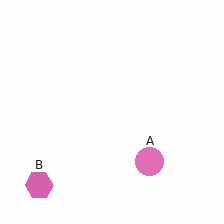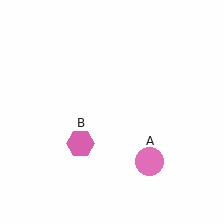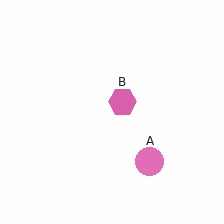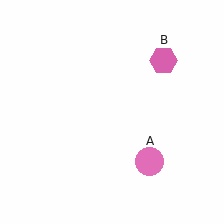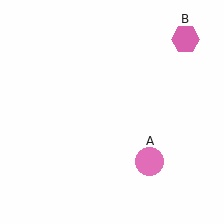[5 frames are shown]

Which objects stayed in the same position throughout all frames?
Pink circle (object A) remained stationary.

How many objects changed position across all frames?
1 object changed position: pink hexagon (object B).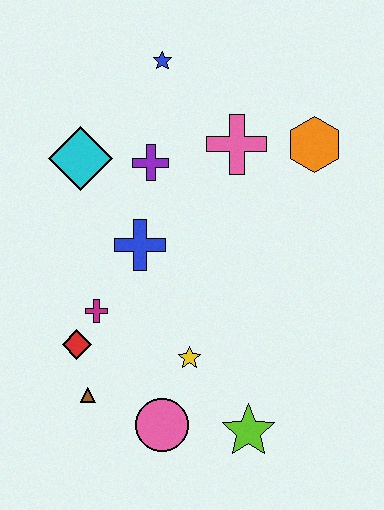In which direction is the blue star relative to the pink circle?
The blue star is above the pink circle.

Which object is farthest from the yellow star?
The blue star is farthest from the yellow star.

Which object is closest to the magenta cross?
The red diamond is closest to the magenta cross.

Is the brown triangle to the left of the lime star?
Yes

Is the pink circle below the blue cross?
Yes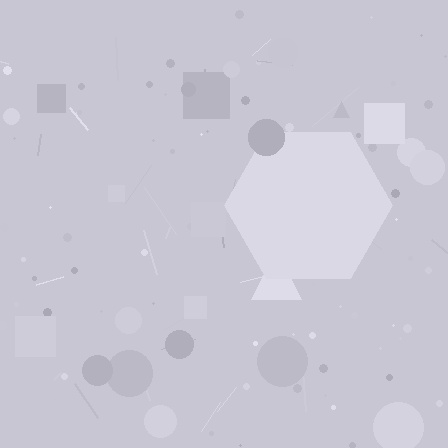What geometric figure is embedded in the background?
A hexagon is embedded in the background.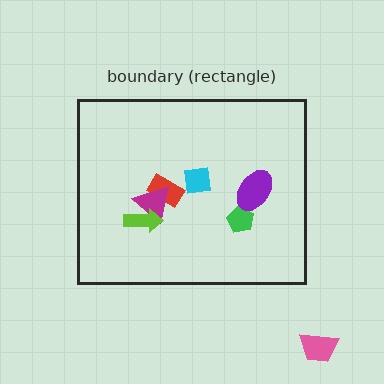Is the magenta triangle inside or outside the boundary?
Inside.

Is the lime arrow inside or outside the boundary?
Inside.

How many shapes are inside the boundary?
6 inside, 1 outside.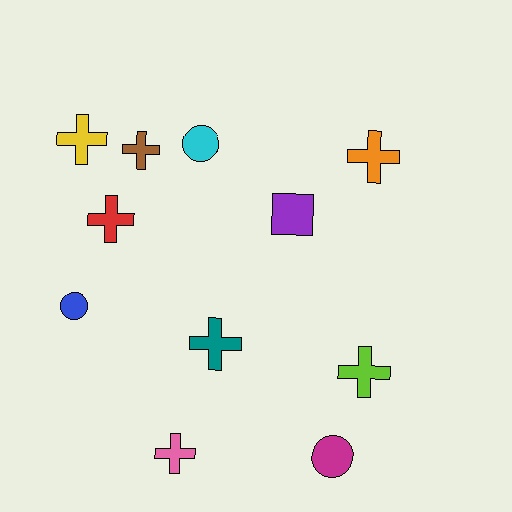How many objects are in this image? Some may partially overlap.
There are 11 objects.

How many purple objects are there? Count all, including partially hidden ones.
There is 1 purple object.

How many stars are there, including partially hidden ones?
There are no stars.